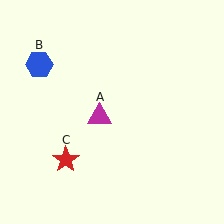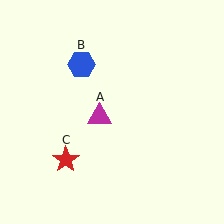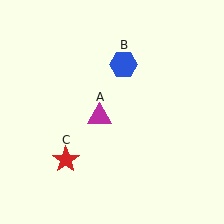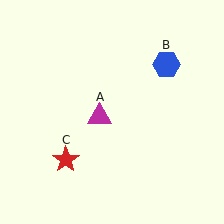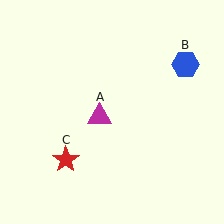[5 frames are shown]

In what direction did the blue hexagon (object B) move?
The blue hexagon (object B) moved right.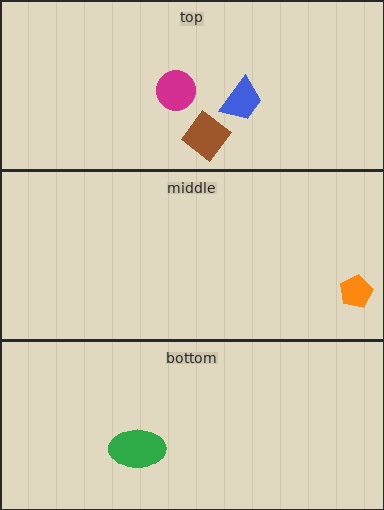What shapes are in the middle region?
The orange pentagon.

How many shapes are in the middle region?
1.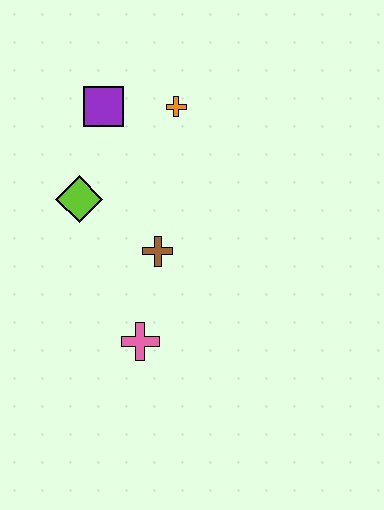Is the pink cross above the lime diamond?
No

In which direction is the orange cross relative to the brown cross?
The orange cross is above the brown cross.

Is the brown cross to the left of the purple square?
No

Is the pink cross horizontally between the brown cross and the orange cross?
No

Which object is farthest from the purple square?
The pink cross is farthest from the purple square.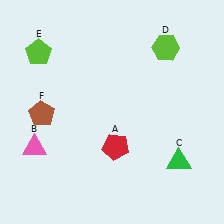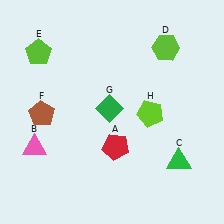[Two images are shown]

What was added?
A green diamond (G), a lime pentagon (H) were added in Image 2.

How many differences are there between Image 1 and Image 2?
There are 2 differences between the two images.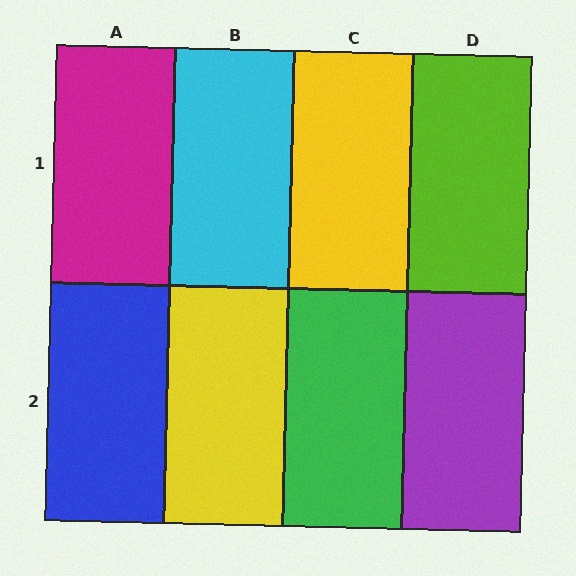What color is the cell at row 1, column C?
Yellow.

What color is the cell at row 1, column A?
Magenta.